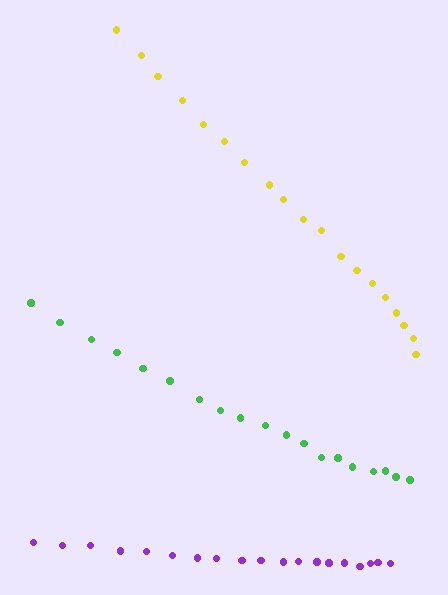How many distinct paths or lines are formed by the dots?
There are 3 distinct paths.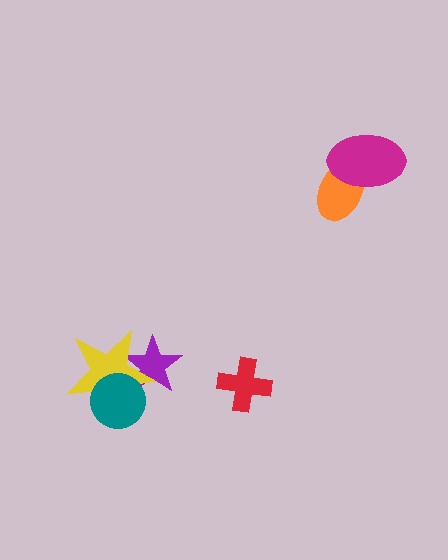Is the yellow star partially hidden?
Yes, it is partially covered by another shape.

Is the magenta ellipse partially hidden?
No, no other shape covers it.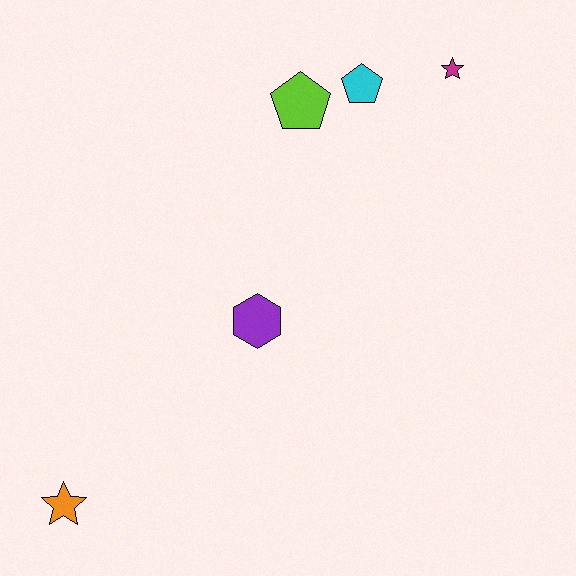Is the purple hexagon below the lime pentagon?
Yes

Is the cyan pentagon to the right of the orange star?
Yes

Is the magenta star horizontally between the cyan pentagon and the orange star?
No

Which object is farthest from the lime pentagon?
The orange star is farthest from the lime pentagon.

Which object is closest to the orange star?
The purple hexagon is closest to the orange star.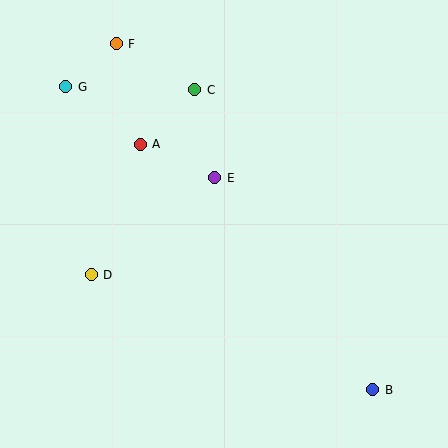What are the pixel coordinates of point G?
Point G is at (66, 87).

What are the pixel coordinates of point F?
Point F is at (116, 44).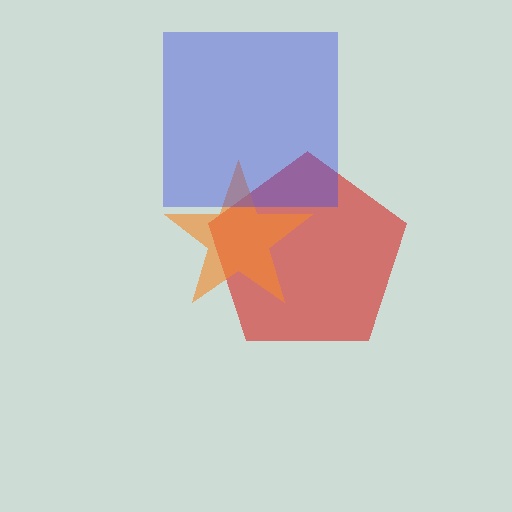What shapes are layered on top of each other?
The layered shapes are: a red pentagon, an orange star, a blue square.